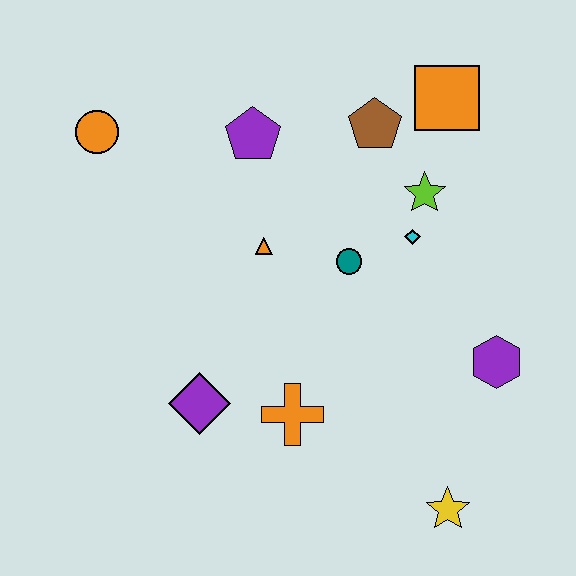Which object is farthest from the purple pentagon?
The yellow star is farthest from the purple pentagon.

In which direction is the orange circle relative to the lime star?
The orange circle is to the left of the lime star.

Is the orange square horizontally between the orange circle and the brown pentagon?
No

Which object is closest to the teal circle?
The cyan diamond is closest to the teal circle.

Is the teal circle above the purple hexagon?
Yes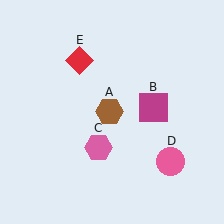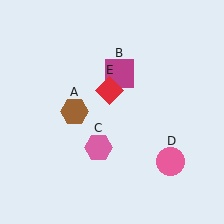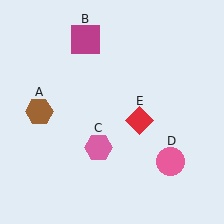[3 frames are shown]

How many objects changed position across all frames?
3 objects changed position: brown hexagon (object A), magenta square (object B), red diamond (object E).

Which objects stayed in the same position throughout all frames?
Pink hexagon (object C) and pink circle (object D) remained stationary.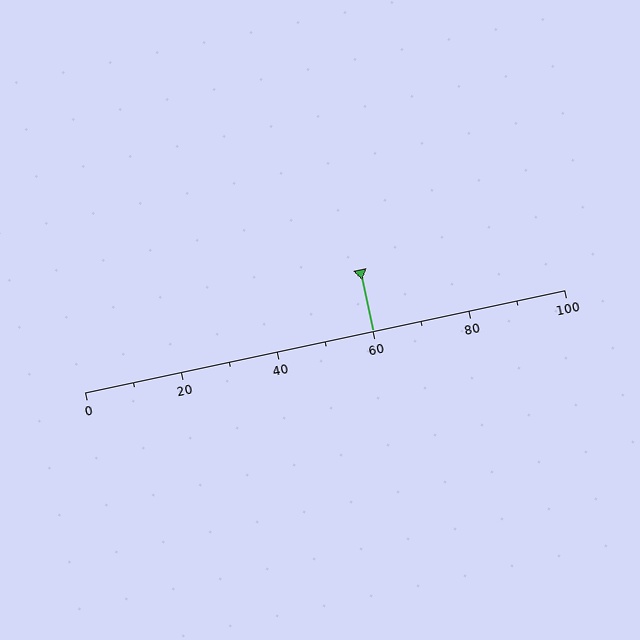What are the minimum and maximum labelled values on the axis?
The axis runs from 0 to 100.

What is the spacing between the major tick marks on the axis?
The major ticks are spaced 20 apart.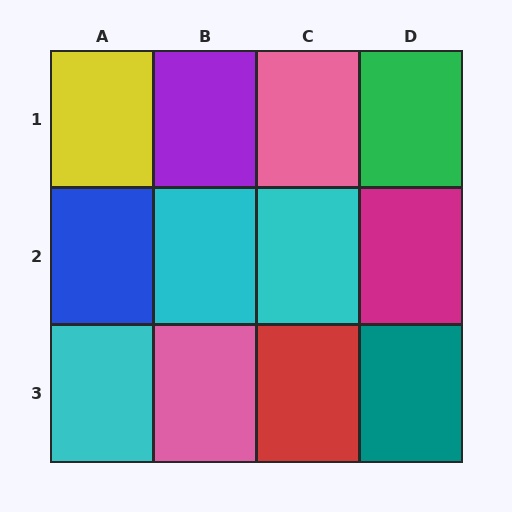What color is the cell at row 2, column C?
Cyan.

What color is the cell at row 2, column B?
Cyan.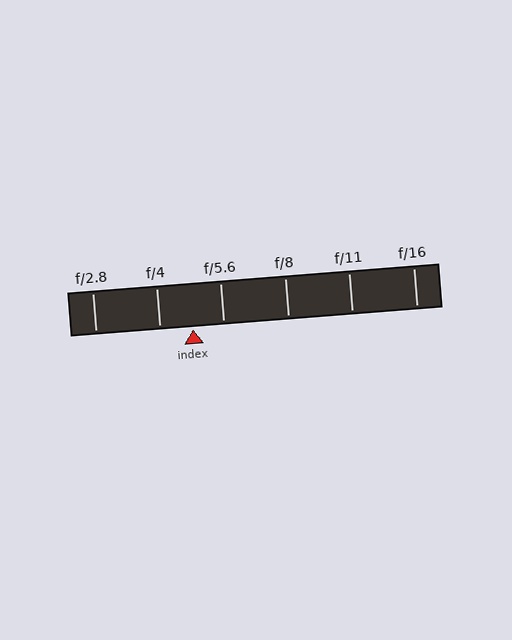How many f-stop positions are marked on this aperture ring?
There are 6 f-stop positions marked.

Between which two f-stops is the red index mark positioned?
The index mark is between f/4 and f/5.6.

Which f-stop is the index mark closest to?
The index mark is closest to f/5.6.